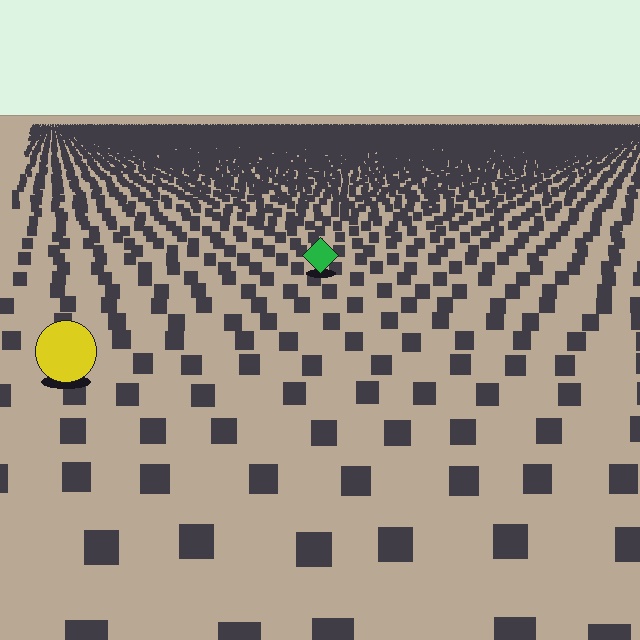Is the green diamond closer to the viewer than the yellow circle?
No. The yellow circle is closer — you can tell from the texture gradient: the ground texture is coarser near it.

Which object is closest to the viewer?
The yellow circle is closest. The texture marks near it are larger and more spread out.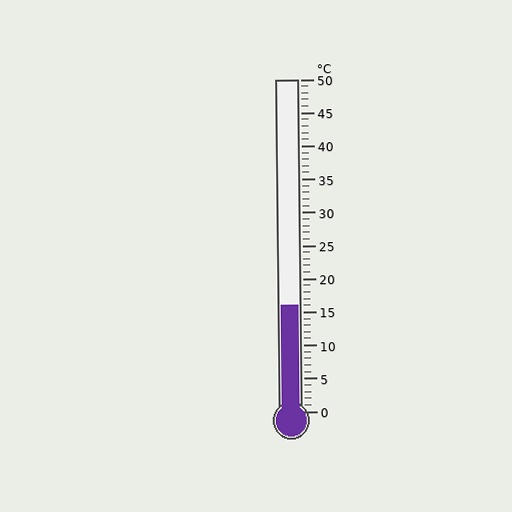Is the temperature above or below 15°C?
The temperature is above 15°C.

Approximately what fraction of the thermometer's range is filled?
The thermometer is filled to approximately 30% of its range.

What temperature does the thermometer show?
The thermometer shows approximately 16°C.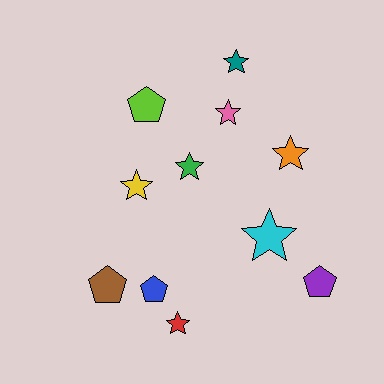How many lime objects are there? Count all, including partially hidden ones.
There is 1 lime object.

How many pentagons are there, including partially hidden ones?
There are 4 pentagons.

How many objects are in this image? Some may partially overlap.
There are 11 objects.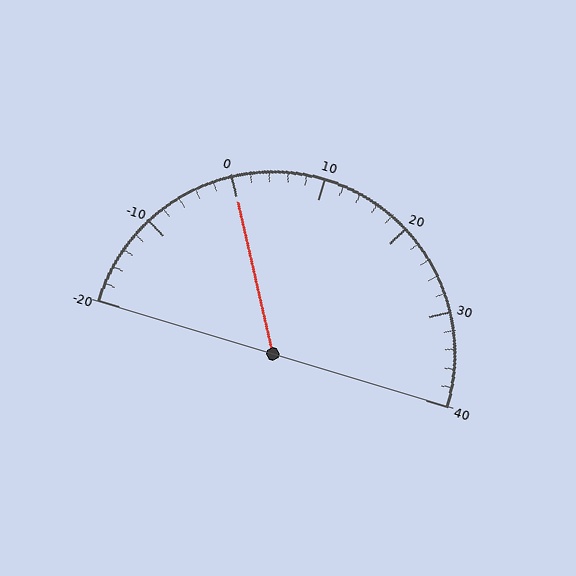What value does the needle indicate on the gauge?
The needle indicates approximately 0.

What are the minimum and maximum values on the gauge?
The gauge ranges from -20 to 40.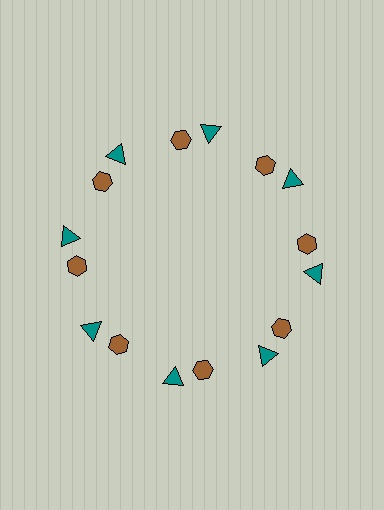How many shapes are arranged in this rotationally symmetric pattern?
There are 16 shapes, arranged in 8 groups of 2.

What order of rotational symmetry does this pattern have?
This pattern has 8-fold rotational symmetry.